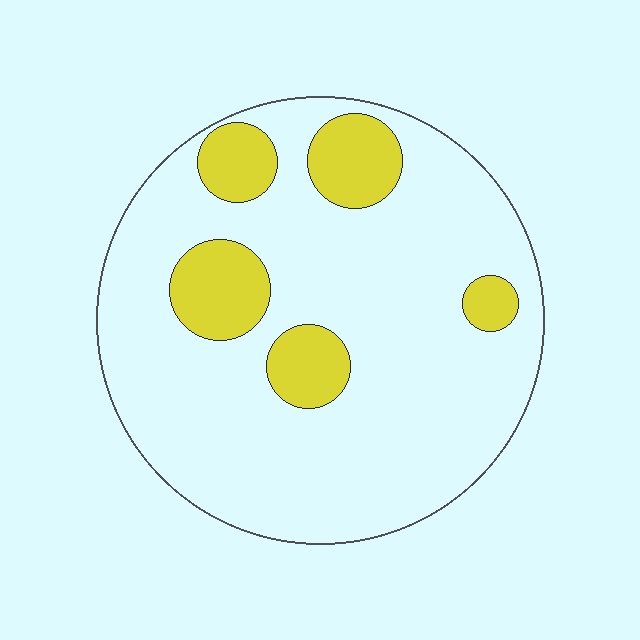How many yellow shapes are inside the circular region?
5.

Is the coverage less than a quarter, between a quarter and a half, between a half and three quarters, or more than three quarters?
Less than a quarter.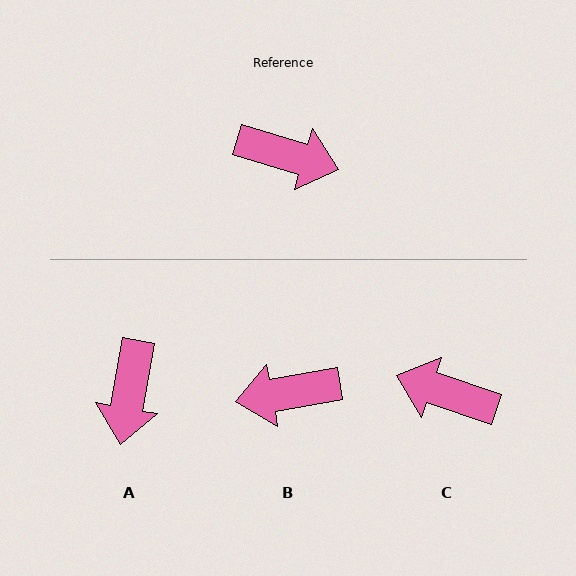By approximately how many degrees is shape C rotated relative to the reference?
Approximately 178 degrees counter-clockwise.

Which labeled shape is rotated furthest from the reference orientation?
C, about 178 degrees away.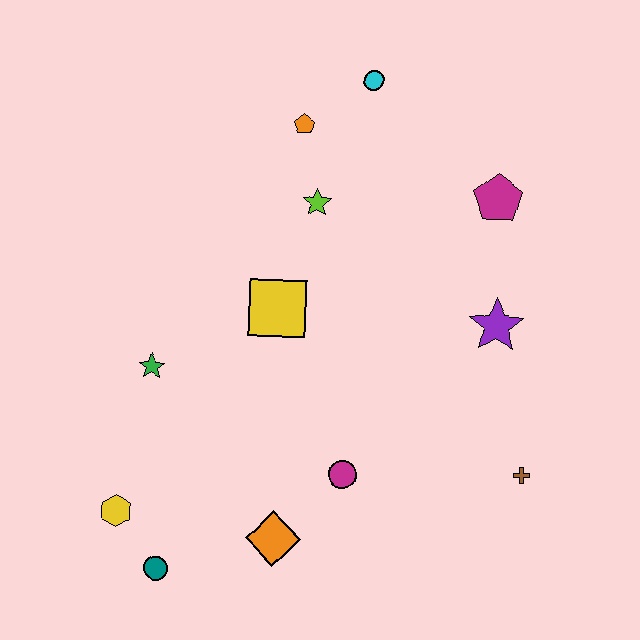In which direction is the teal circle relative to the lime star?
The teal circle is below the lime star.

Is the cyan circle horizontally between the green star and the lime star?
No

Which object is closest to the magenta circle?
The orange diamond is closest to the magenta circle.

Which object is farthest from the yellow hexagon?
The cyan circle is farthest from the yellow hexagon.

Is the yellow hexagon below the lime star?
Yes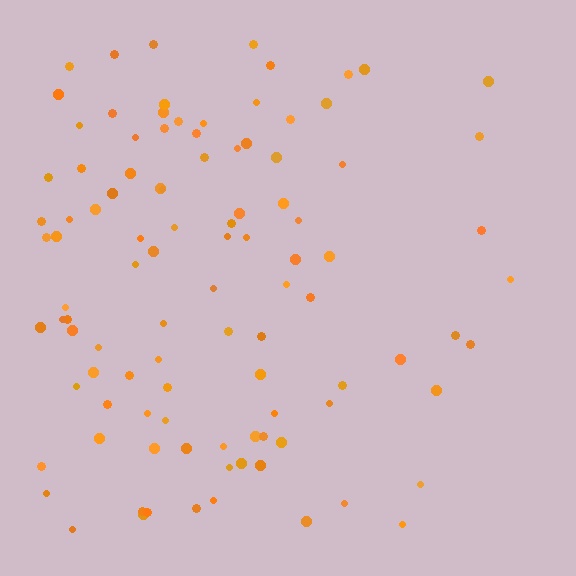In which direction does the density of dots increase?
From right to left, with the left side densest.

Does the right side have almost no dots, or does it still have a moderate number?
Still a moderate number, just noticeably fewer than the left.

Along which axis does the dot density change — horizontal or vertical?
Horizontal.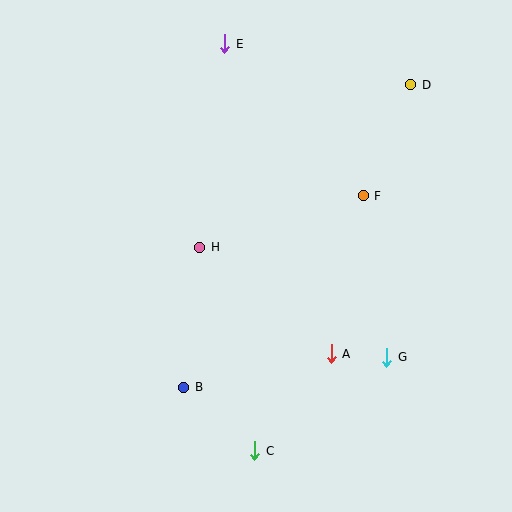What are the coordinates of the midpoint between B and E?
The midpoint between B and E is at (204, 215).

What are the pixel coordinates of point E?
Point E is at (225, 44).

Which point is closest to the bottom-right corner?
Point G is closest to the bottom-right corner.